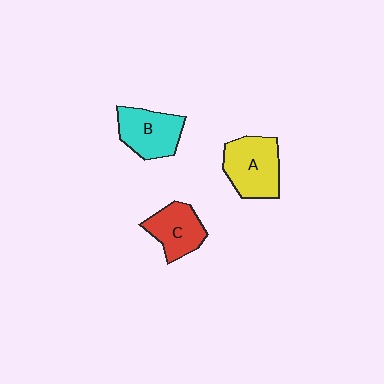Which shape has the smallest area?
Shape C (red).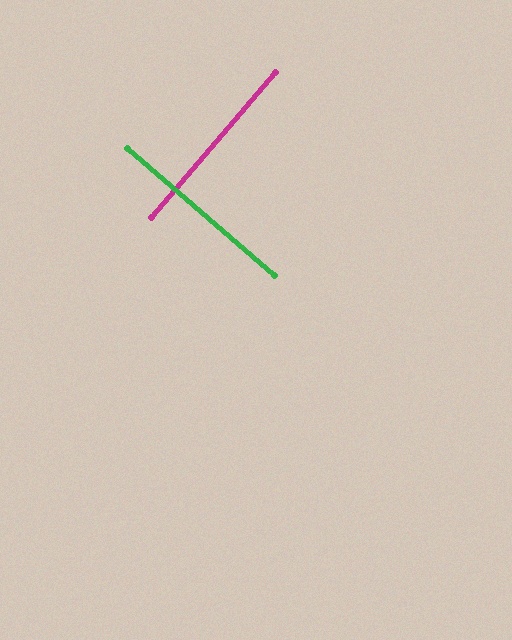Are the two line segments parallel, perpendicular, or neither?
Perpendicular — they meet at approximately 90°.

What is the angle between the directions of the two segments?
Approximately 90 degrees.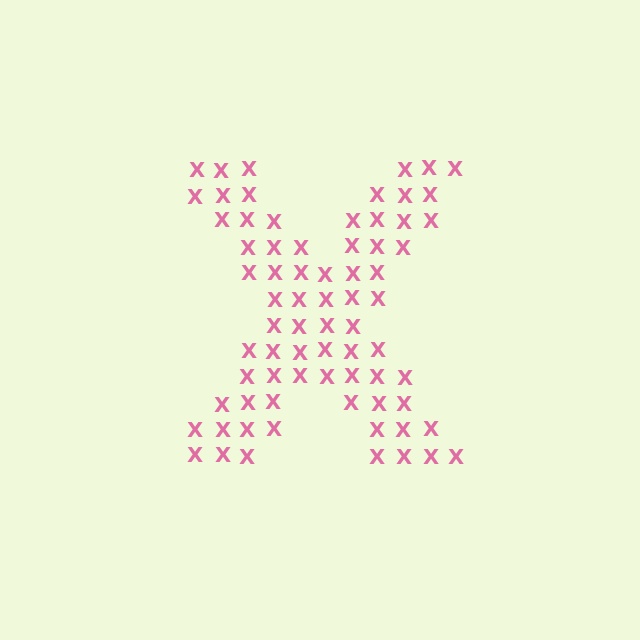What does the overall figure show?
The overall figure shows the letter X.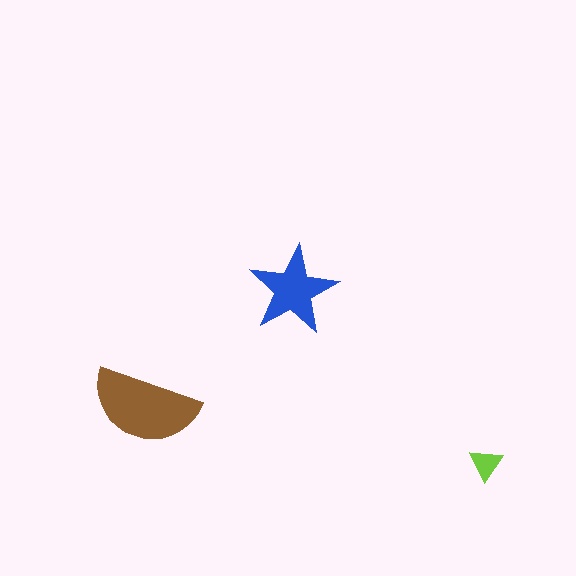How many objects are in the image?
There are 3 objects in the image.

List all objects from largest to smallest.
The brown semicircle, the blue star, the lime triangle.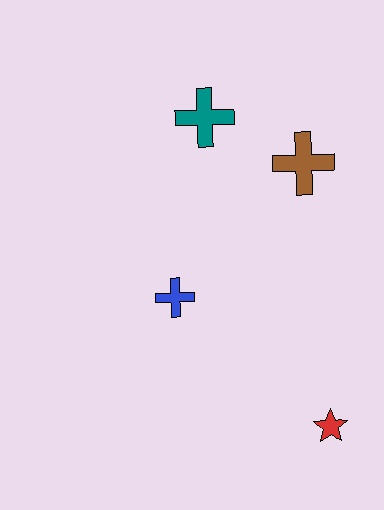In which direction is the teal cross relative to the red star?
The teal cross is above the red star.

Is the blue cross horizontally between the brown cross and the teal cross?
No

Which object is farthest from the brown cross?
The red star is farthest from the brown cross.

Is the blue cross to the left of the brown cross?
Yes